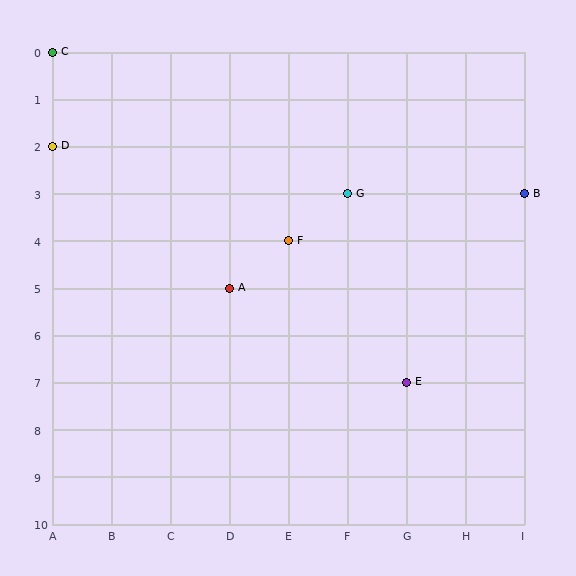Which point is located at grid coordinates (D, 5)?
Point A is at (D, 5).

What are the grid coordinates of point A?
Point A is at grid coordinates (D, 5).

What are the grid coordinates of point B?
Point B is at grid coordinates (I, 3).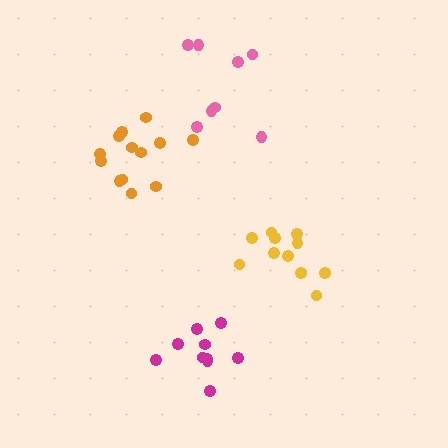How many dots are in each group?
Group 1: 13 dots, Group 2: 11 dots, Group 3: 10 dots, Group 4: 8 dots (42 total).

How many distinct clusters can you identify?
There are 4 distinct clusters.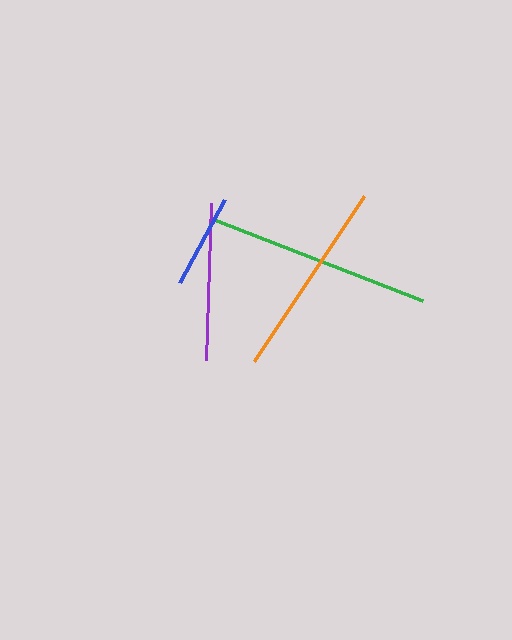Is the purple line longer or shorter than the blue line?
The purple line is longer than the blue line.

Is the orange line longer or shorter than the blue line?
The orange line is longer than the blue line.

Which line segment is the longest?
The green line is the longest at approximately 226 pixels.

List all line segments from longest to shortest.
From longest to shortest: green, orange, purple, blue.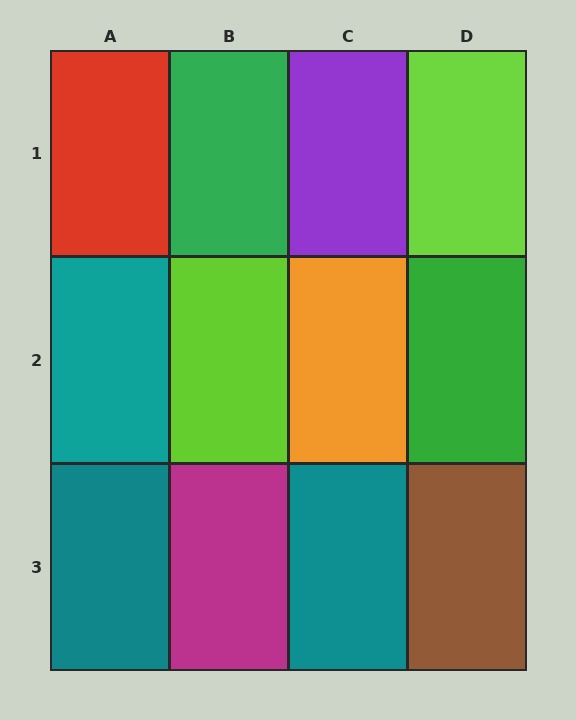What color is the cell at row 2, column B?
Lime.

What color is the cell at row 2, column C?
Orange.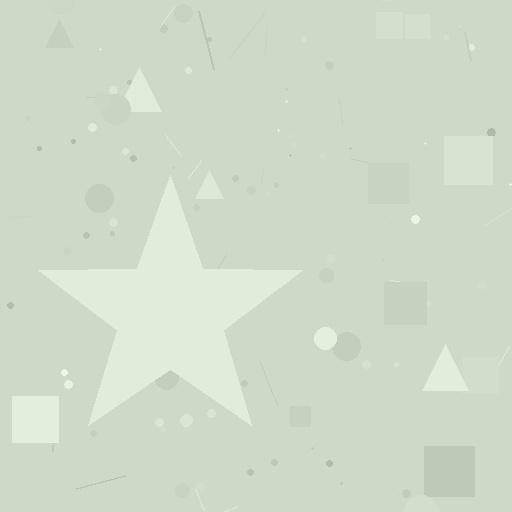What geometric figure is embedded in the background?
A star is embedded in the background.